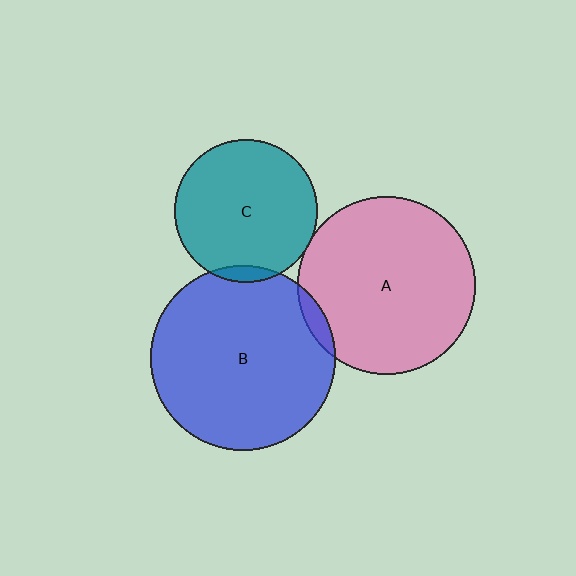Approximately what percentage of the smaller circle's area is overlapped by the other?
Approximately 5%.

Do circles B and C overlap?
Yes.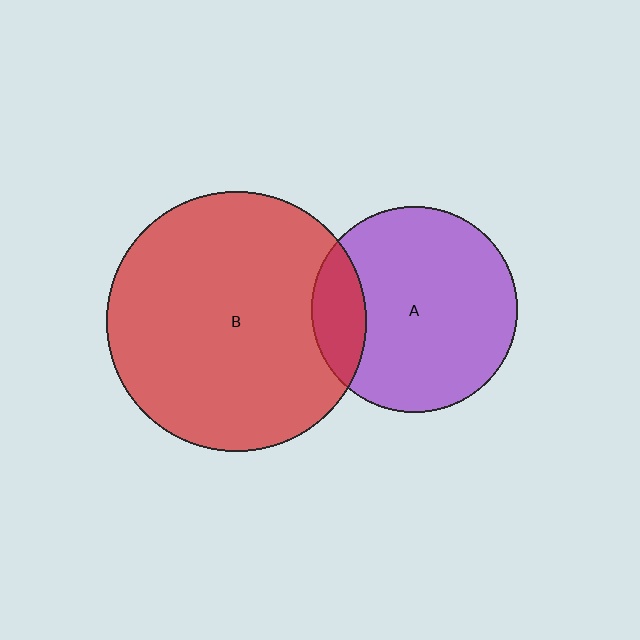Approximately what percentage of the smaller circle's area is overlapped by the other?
Approximately 15%.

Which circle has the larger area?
Circle B (red).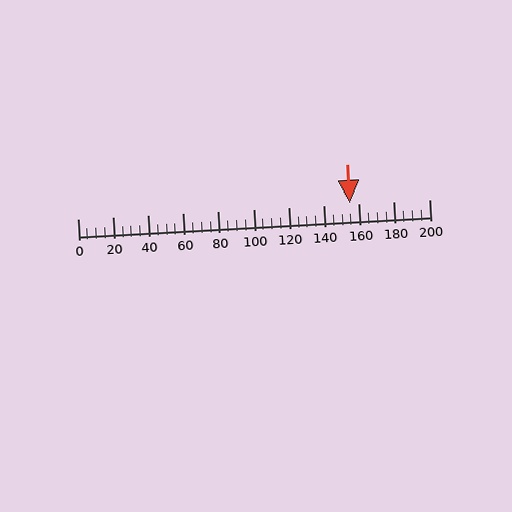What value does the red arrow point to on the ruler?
The red arrow points to approximately 155.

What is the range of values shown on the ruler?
The ruler shows values from 0 to 200.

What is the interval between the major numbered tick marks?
The major tick marks are spaced 20 units apart.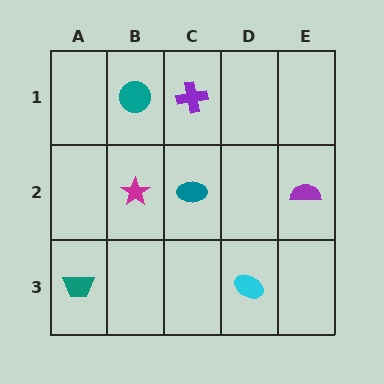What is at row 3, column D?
A cyan ellipse.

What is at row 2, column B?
A magenta star.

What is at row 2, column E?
A purple semicircle.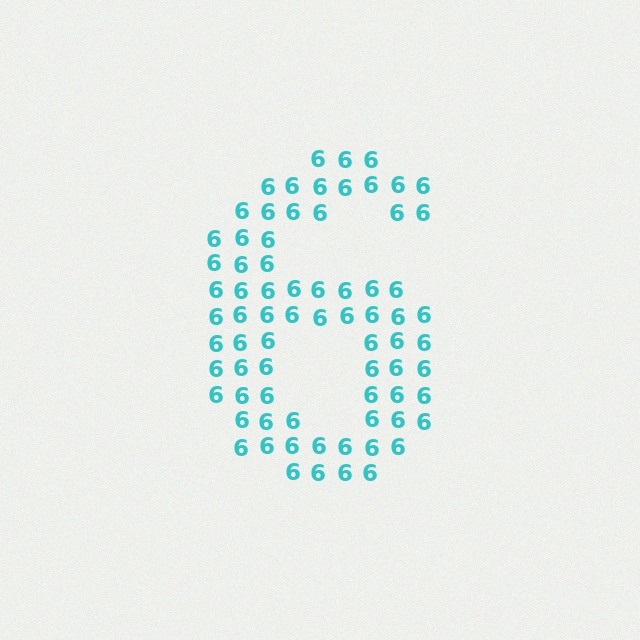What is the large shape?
The large shape is the digit 6.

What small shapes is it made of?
It is made of small digit 6's.